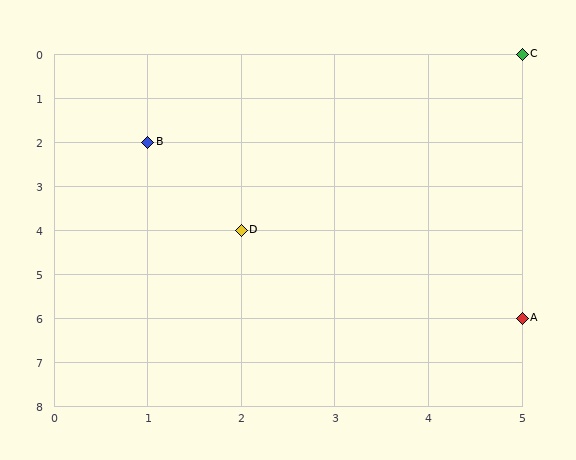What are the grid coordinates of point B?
Point B is at grid coordinates (1, 2).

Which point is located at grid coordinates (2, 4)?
Point D is at (2, 4).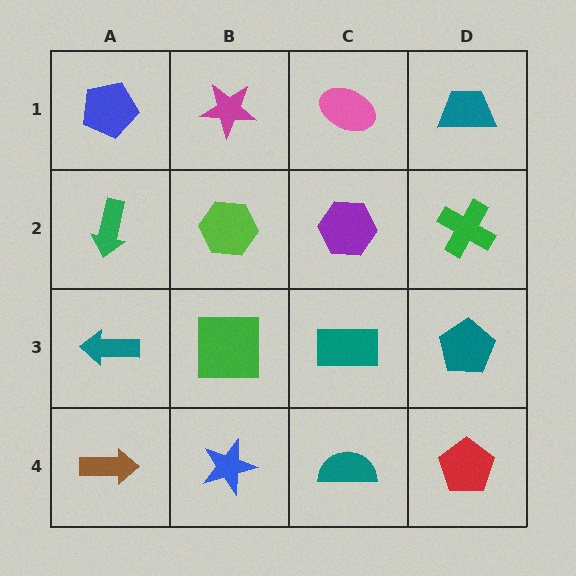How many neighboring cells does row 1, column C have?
3.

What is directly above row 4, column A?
A teal arrow.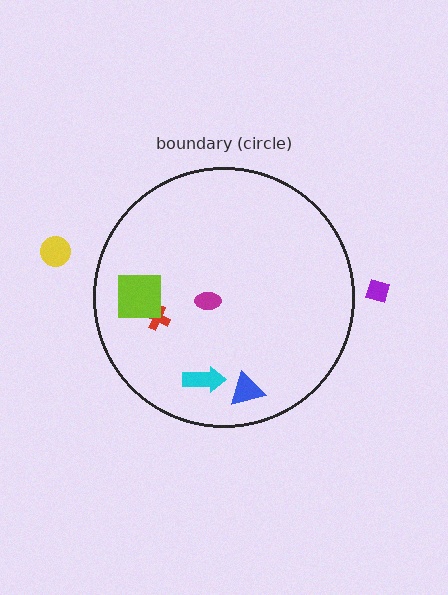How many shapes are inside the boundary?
5 inside, 2 outside.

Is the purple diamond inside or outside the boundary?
Outside.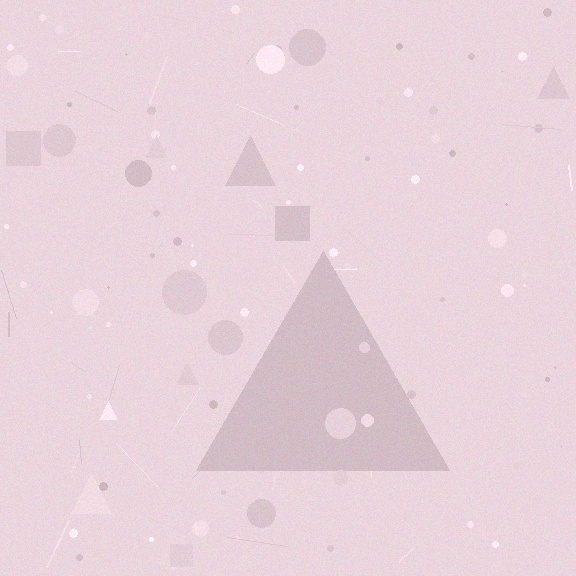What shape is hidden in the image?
A triangle is hidden in the image.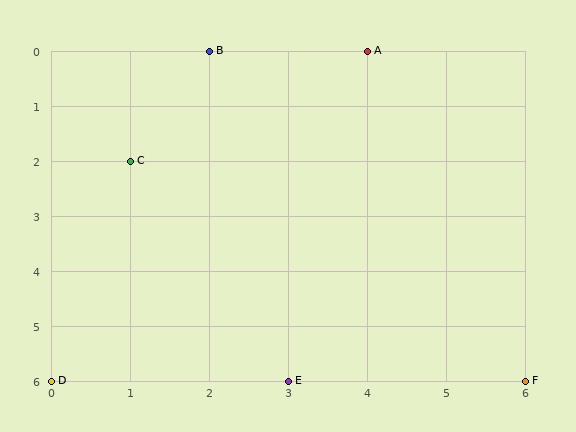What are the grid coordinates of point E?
Point E is at grid coordinates (3, 6).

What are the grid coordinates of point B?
Point B is at grid coordinates (2, 0).